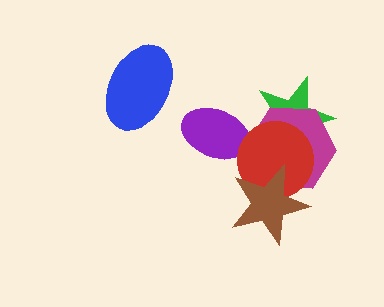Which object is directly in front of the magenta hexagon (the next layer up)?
The red circle is directly in front of the magenta hexagon.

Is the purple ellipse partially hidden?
Yes, it is partially covered by another shape.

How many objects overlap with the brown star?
2 objects overlap with the brown star.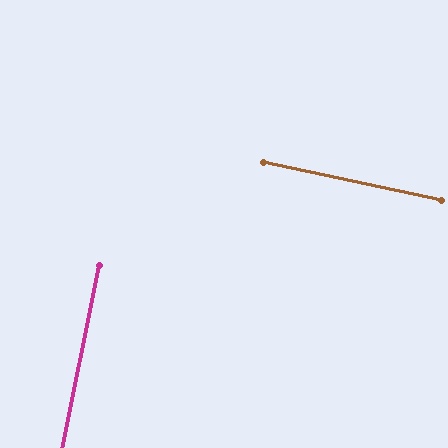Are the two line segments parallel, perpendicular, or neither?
Perpendicular — they meet at approximately 89°.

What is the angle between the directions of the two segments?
Approximately 89 degrees.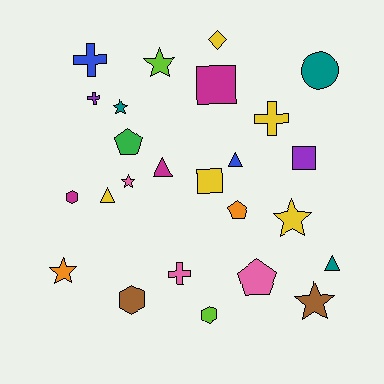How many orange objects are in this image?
There are 2 orange objects.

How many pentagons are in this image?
There are 3 pentagons.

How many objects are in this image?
There are 25 objects.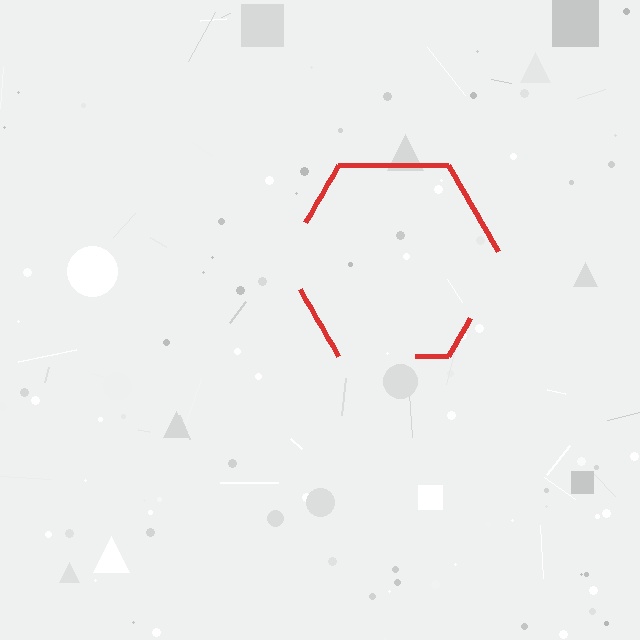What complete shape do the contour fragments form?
The contour fragments form a hexagon.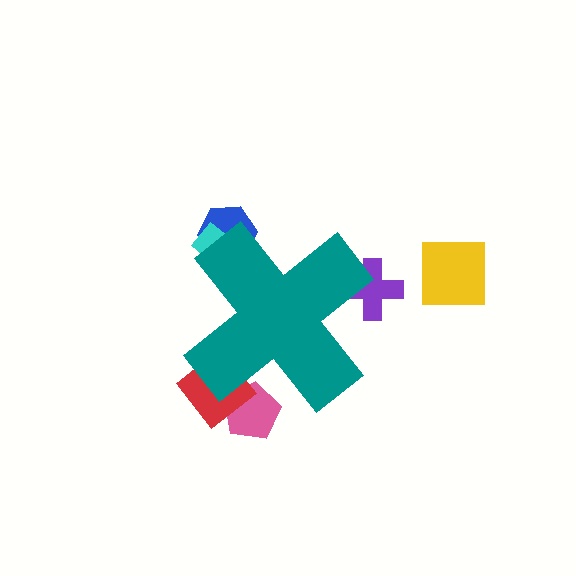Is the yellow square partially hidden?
No, the yellow square is fully visible.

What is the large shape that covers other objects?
A teal cross.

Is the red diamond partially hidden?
Yes, the red diamond is partially hidden behind the teal cross.